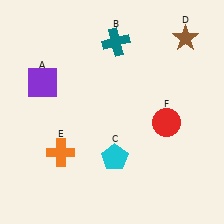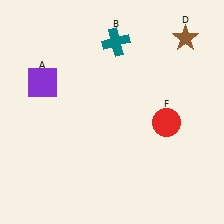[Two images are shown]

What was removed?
The orange cross (E), the cyan pentagon (C) were removed in Image 2.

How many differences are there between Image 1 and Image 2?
There are 2 differences between the two images.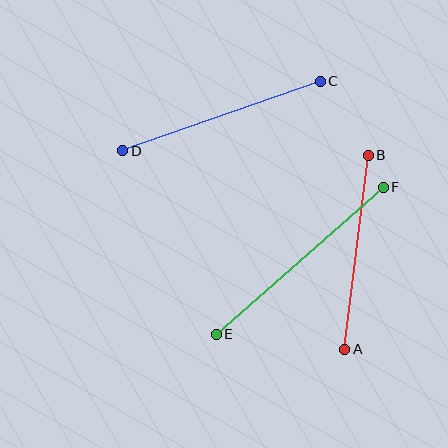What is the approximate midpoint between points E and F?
The midpoint is at approximately (300, 261) pixels.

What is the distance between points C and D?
The distance is approximately 209 pixels.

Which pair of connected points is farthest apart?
Points E and F are farthest apart.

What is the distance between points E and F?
The distance is approximately 223 pixels.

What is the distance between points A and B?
The distance is approximately 195 pixels.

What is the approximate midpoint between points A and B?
The midpoint is at approximately (356, 252) pixels.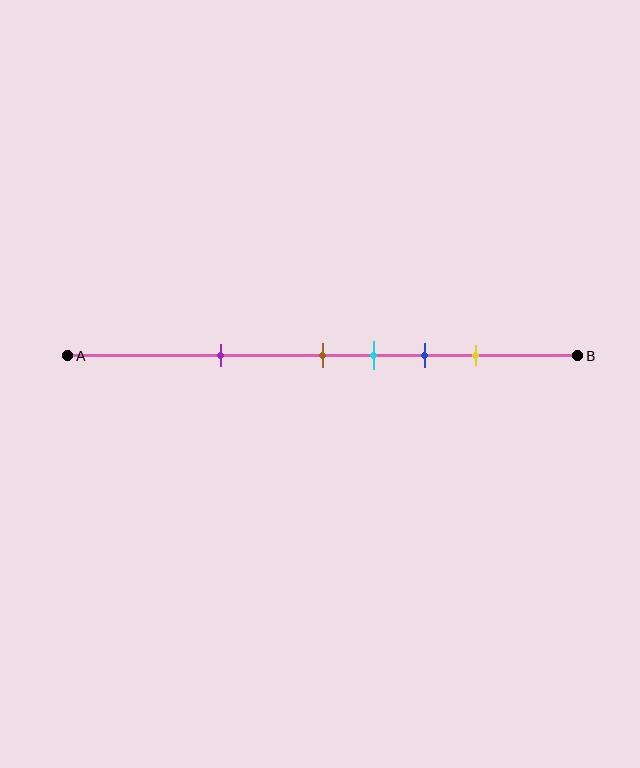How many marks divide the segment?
There are 5 marks dividing the segment.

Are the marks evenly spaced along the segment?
No, the marks are not evenly spaced.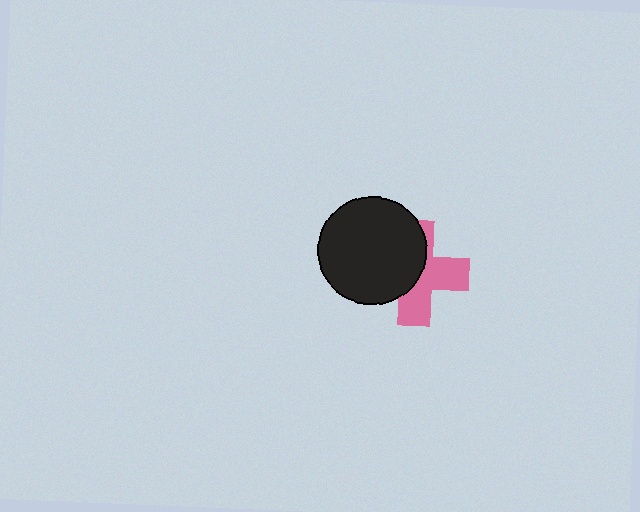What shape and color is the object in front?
The object in front is a black circle.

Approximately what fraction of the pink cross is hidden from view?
Roughly 48% of the pink cross is hidden behind the black circle.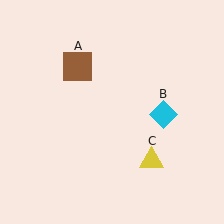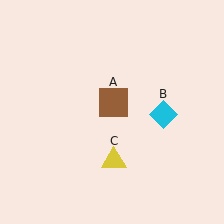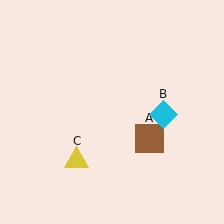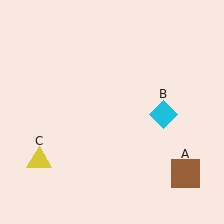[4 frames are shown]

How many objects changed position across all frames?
2 objects changed position: brown square (object A), yellow triangle (object C).